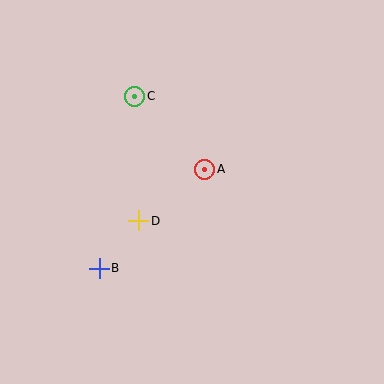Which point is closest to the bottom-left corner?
Point B is closest to the bottom-left corner.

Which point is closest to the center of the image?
Point A at (205, 169) is closest to the center.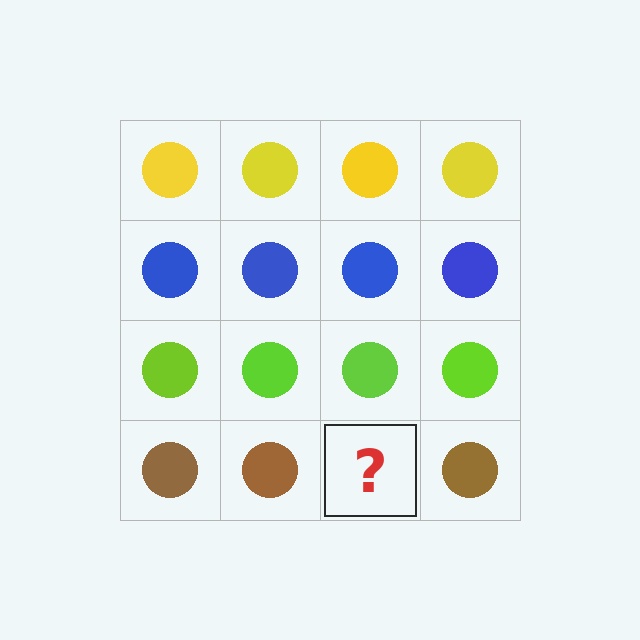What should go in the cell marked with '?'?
The missing cell should contain a brown circle.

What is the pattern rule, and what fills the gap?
The rule is that each row has a consistent color. The gap should be filled with a brown circle.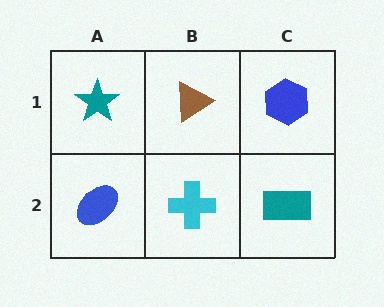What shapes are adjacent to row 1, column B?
A cyan cross (row 2, column B), a teal star (row 1, column A), a blue hexagon (row 1, column C).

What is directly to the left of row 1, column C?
A brown triangle.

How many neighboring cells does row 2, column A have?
2.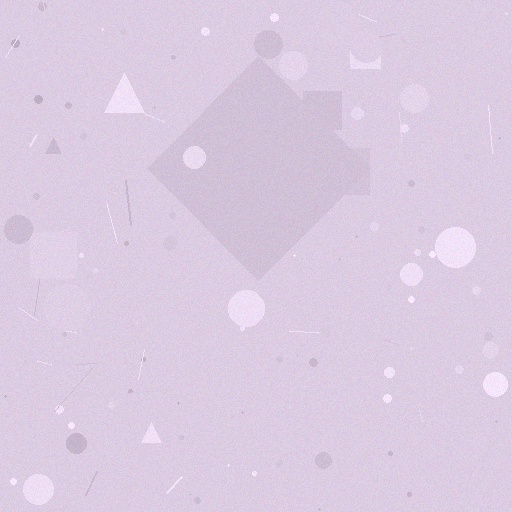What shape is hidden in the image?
A diamond is hidden in the image.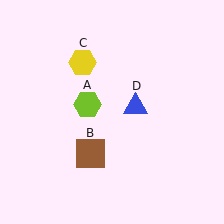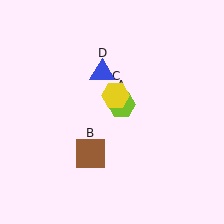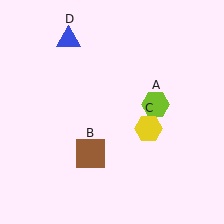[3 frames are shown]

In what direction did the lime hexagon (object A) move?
The lime hexagon (object A) moved right.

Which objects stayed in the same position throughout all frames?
Brown square (object B) remained stationary.